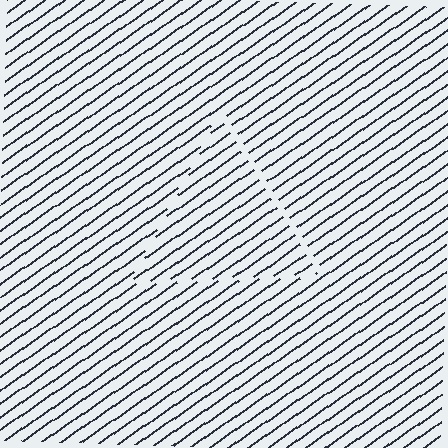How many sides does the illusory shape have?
3 sides — the line-ends trace a triangle.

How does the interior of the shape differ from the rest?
The interior of the shape contains the same grating, shifted by half a period — the contour is defined by the phase discontinuity where line-ends from the inner and outer gratings abut.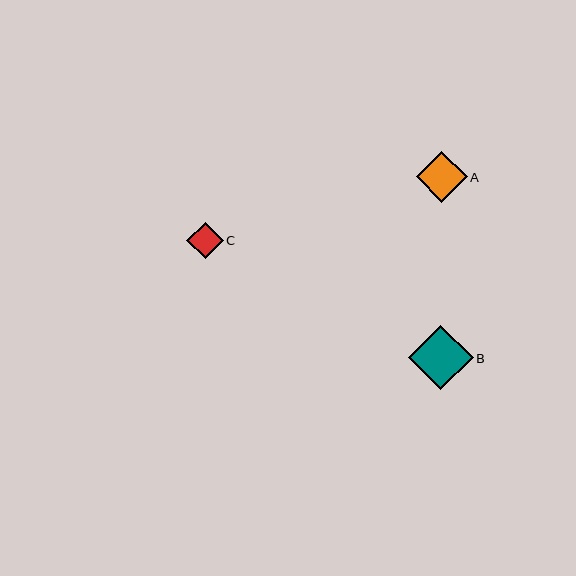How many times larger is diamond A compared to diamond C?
Diamond A is approximately 1.4 times the size of diamond C.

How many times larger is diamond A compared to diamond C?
Diamond A is approximately 1.4 times the size of diamond C.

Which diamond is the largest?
Diamond B is the largest with a size of approximately 65 pixels.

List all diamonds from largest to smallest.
From largest to smallest: B, A, C.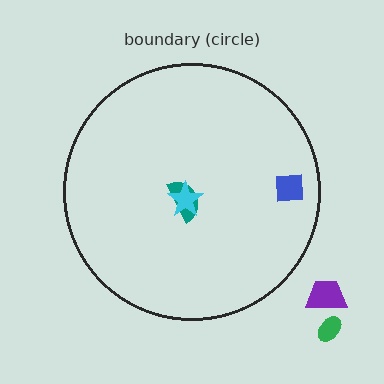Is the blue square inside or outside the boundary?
Inside.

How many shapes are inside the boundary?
3 inside, 2 outside.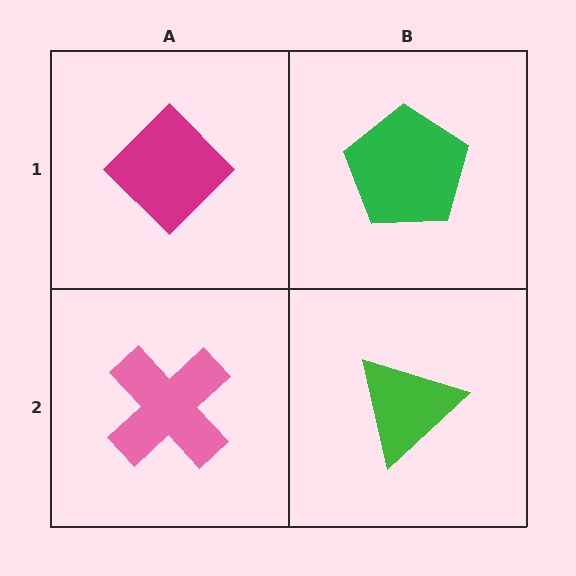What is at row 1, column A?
A magenta diamond.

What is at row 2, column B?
A green triangle.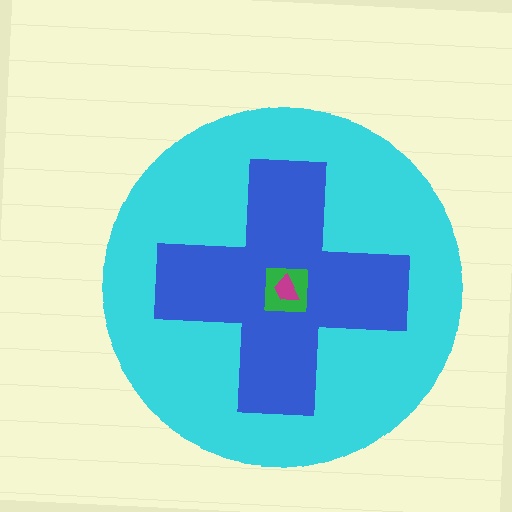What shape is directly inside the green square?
The magenta trapezoid.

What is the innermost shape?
The magenta trapezoid.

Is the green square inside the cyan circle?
Yes.